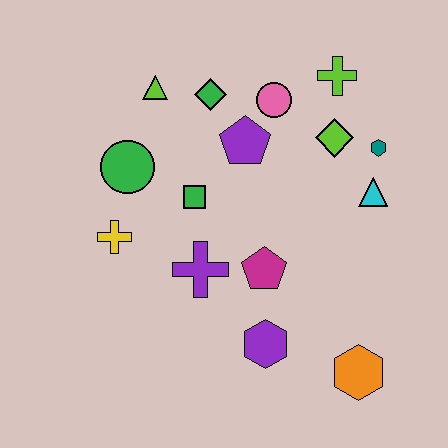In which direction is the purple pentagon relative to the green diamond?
The purple pentagon is below the green diamond.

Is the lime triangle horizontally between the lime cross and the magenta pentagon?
No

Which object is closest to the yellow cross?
The green circle is closest to the yellow cross.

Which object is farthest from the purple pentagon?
The orange hexagon is farthest from the purple pentagon.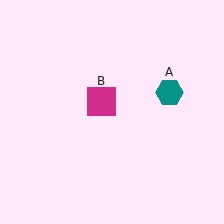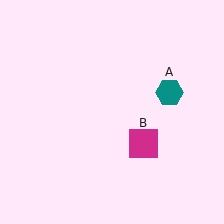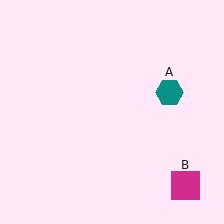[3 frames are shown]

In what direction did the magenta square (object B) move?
The magenta square (object B) moved down and to the right.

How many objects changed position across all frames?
1 object changed position: magenta square (object B).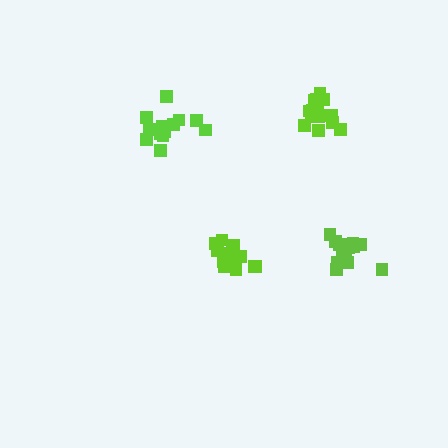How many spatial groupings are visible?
There are 4 spatial groupings.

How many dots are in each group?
Group 1: 18 dots, Group 2: 13 dots, Group 3: 15 dots, Group 4: 15 dots (61 total).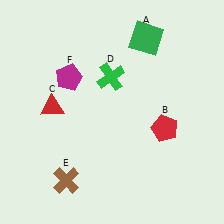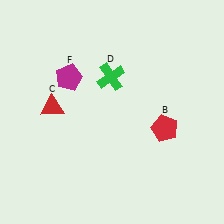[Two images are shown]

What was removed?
The brown cross (E), the green square (A) were removed in Image 2.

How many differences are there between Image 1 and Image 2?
There are 2 differences between the two images.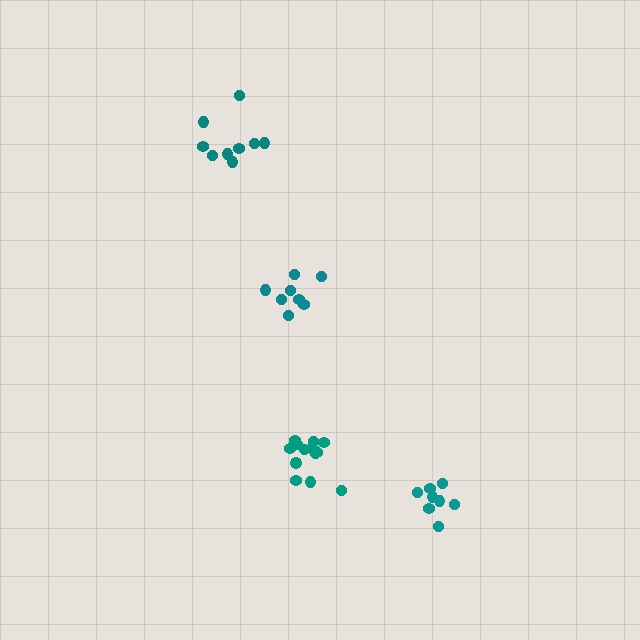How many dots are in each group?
Group 1: 14 dots, Group 2: 9 dots, Group 3: 8 dots, Group 4: 8 dots (39 total).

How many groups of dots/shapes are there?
There are 4 groups.